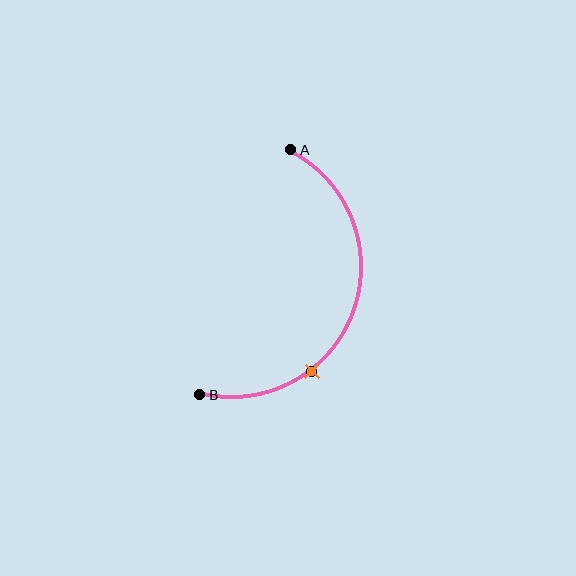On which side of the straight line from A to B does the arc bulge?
The arc bulges to the right of the straight line connecting A and B.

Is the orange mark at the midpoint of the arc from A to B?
No. The orange mark lies on the arc but is closer to endpoint B. The arc midpoint would be at the point on the curve equidistant along the arc from both A and B.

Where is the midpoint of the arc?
The arc midpoint is the point on the curve farthest from the straight line joining A and B. It sits to the right of that line.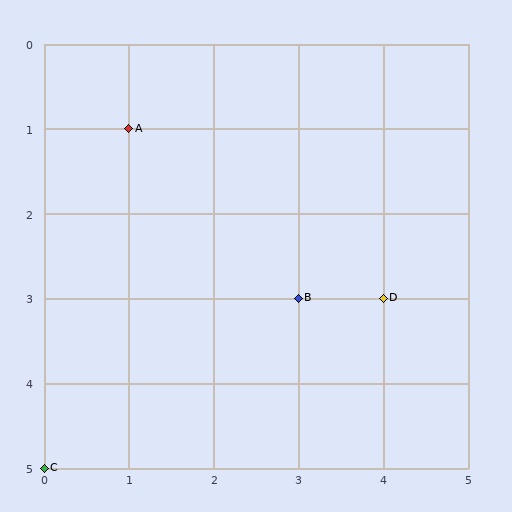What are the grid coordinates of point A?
Point A is at grid coordinates (1, 1).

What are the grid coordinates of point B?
Point B is at grid coordinates (3, 3).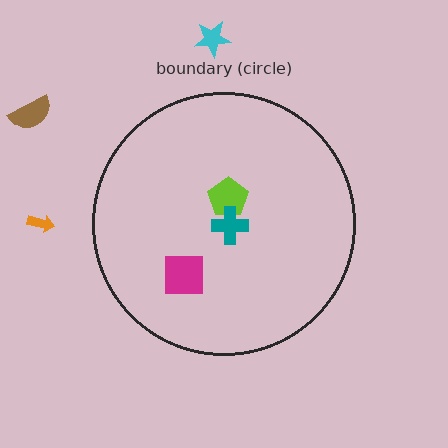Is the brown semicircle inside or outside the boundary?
Outside.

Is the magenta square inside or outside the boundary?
Inside.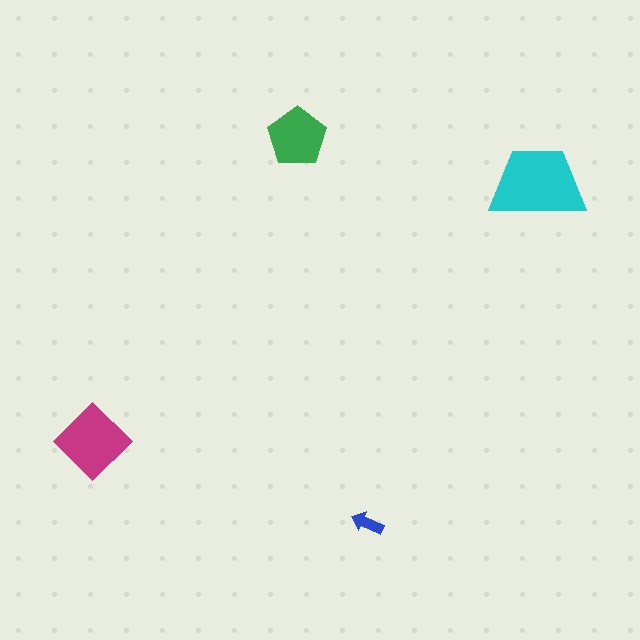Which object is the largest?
The cyan trapezoid.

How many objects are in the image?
There are 4 objects in the image.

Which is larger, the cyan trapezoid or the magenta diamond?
The cyan trapezoid.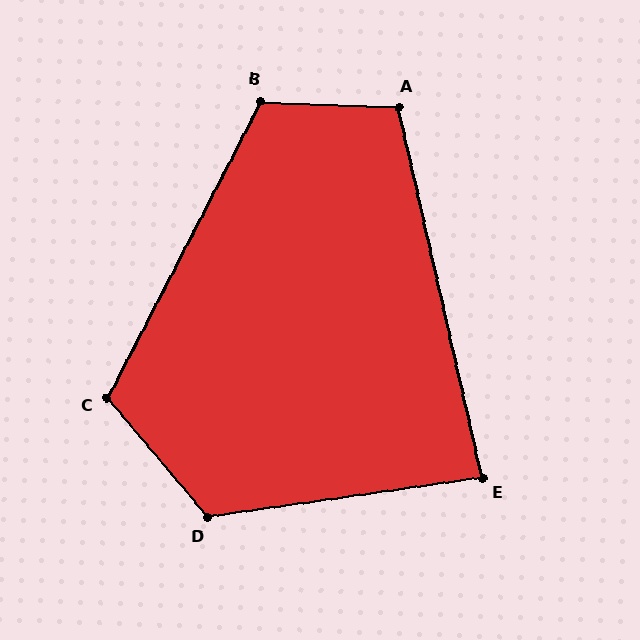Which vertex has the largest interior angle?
D, at approximately 122 degrees.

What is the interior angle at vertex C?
Approximately 112 degrees (obtuse).